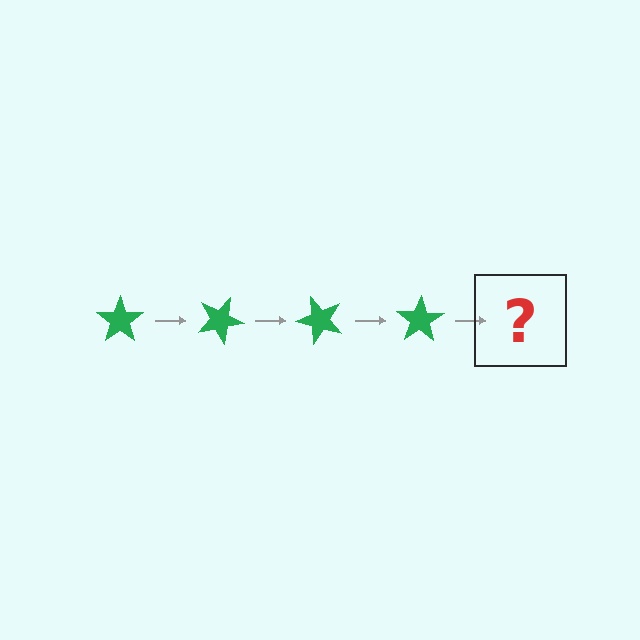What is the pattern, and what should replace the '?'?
The pattern is that the star rotates 25 degrees each step. The '?' should be a green star rotated 100 degrees.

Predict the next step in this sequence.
The next step is a green star rotated 100 degrees.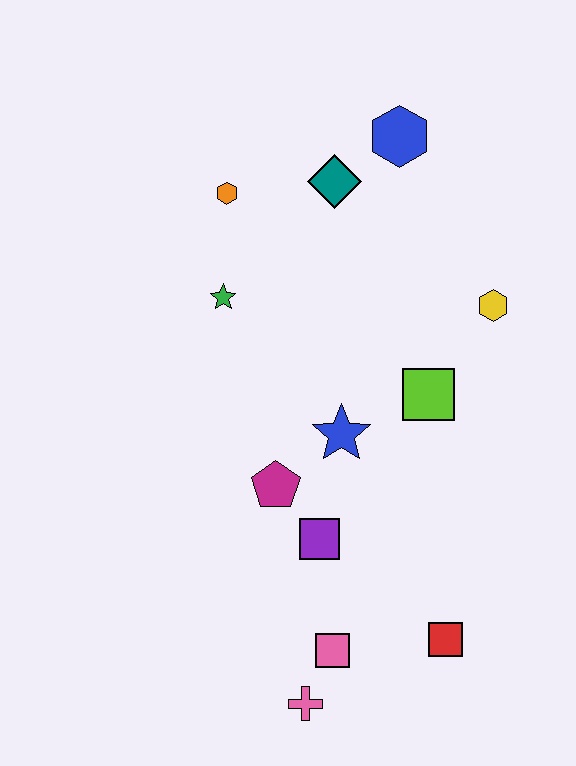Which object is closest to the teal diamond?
The blue hexagon is closest to the teal diamond.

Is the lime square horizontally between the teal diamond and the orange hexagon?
No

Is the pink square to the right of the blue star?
No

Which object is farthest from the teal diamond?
The pink cross is farthest from the teal diamond.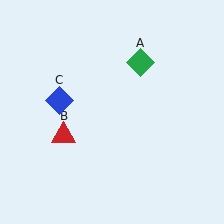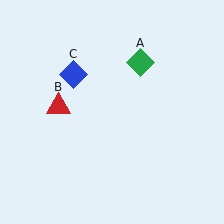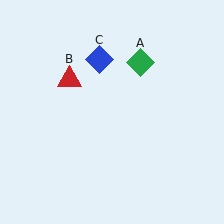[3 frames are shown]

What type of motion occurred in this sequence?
The red triangle (object B), blue diamond (object C) rotated clockwise around the center of the scene.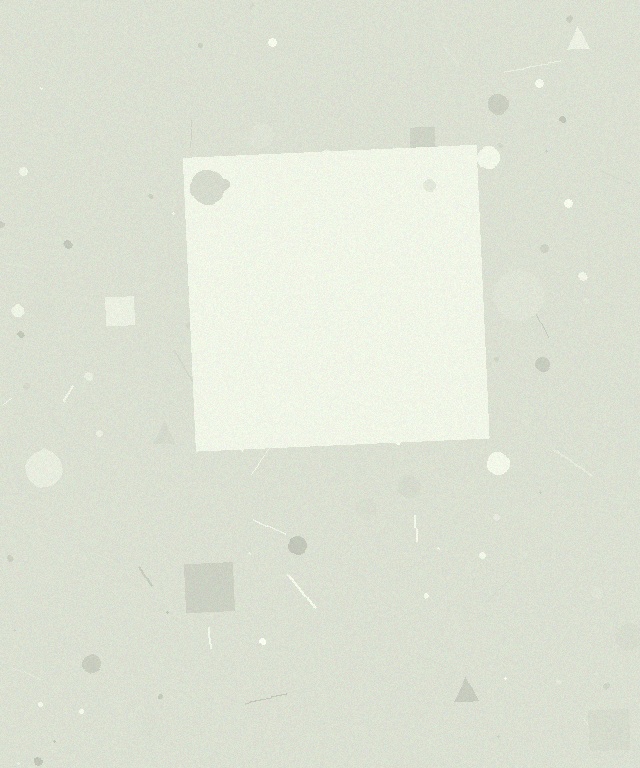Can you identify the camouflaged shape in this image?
The camouflaged shape is a square.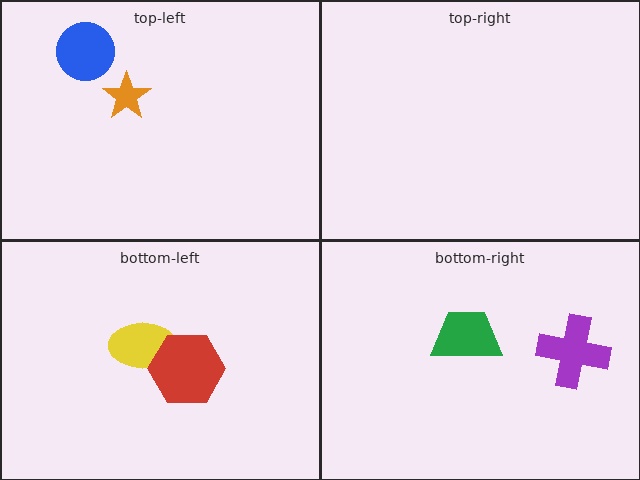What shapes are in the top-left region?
The orange star, the blue circle.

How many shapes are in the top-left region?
2.